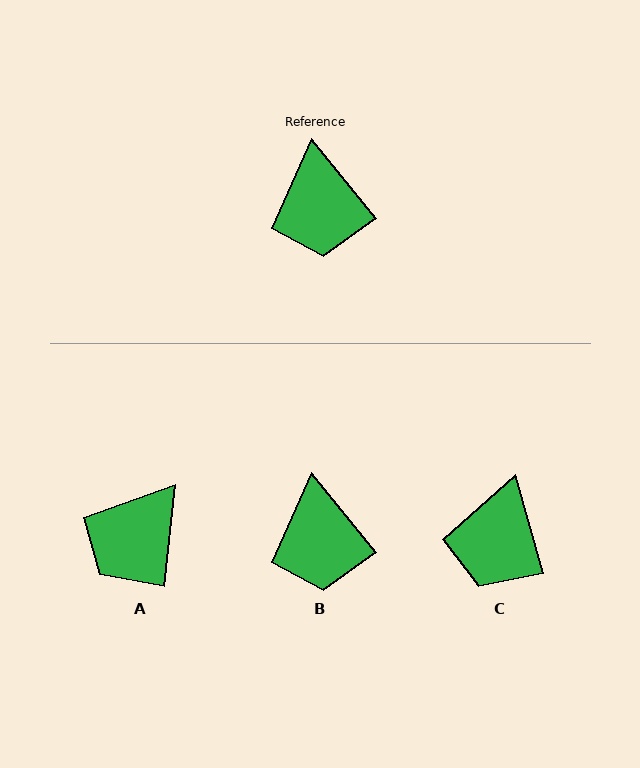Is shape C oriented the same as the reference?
No, it is off by about 24 degrees.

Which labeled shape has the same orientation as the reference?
B.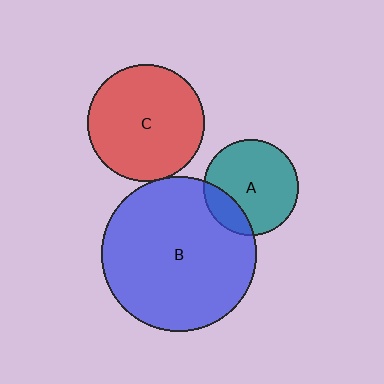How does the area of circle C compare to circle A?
Approximately 1.5 times.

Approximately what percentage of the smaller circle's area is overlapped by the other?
Approximately 20%.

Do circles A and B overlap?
Yes.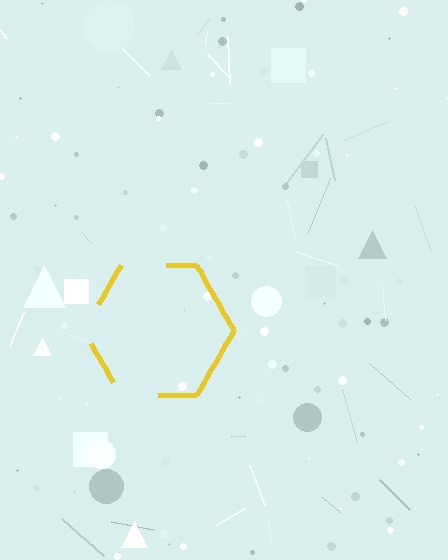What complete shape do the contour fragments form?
The contour fragments form a hexagon.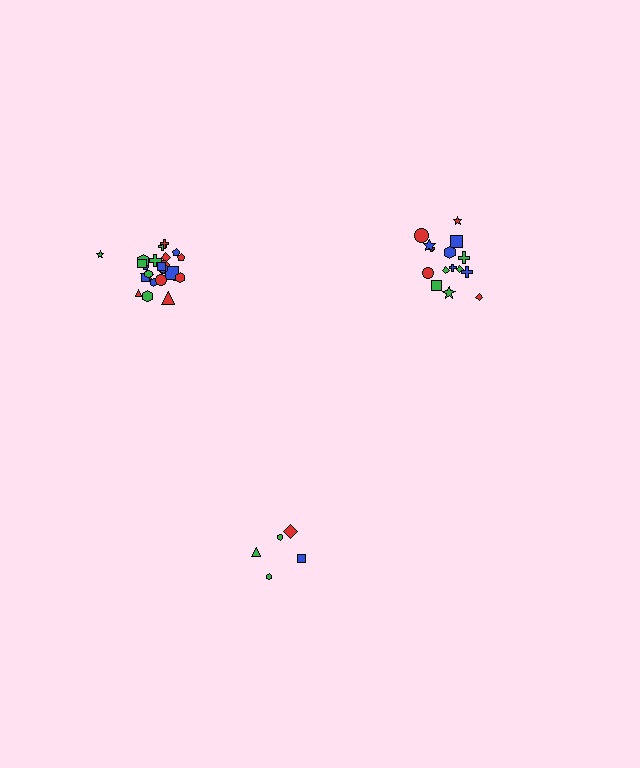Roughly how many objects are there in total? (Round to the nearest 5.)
Roughly 45 objects in total.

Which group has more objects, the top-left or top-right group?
The top-left group.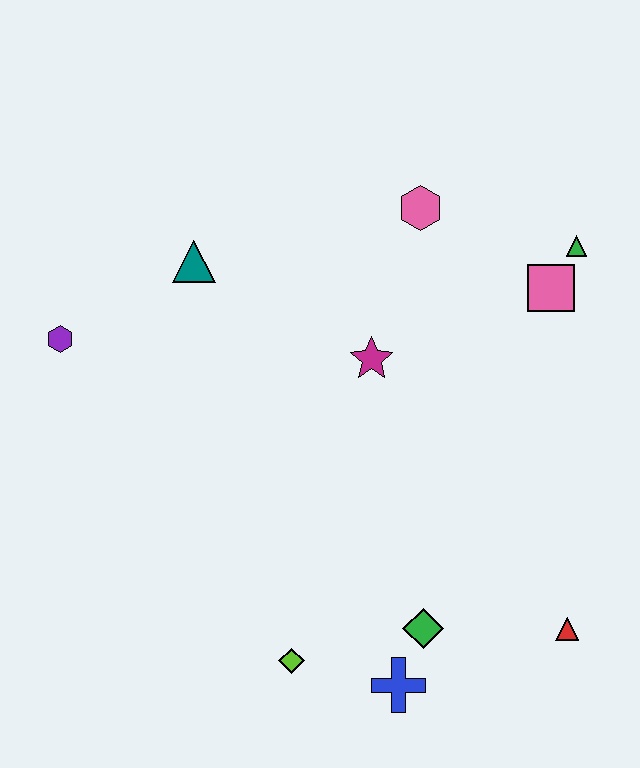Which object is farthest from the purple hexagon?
The red triangle is farthest from the purple hexagon.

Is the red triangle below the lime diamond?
No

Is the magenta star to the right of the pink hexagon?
No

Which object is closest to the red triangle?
The green diamond is closest to the red triangle.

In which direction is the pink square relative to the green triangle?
The pink square is below the green triangle.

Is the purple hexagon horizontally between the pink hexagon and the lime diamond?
No